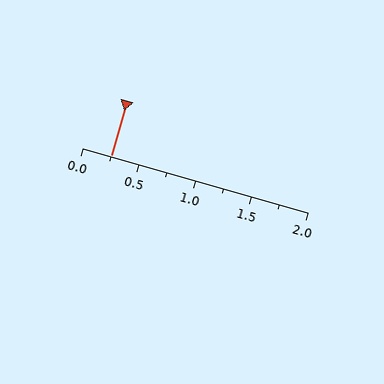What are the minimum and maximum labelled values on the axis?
The axis runs from 0.0 to 2.0.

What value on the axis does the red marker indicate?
The marker indicates approximately 0.25.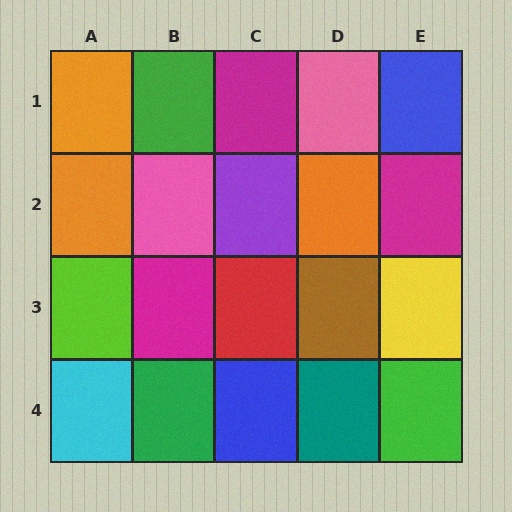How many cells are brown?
1 cell is brown.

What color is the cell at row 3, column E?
Yellow.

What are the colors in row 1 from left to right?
Orange, green, magenta, pink, blue.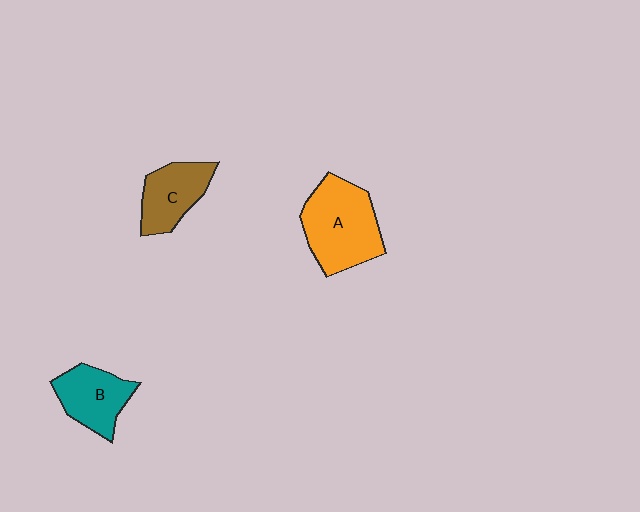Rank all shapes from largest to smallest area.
From largest to smallest: A (orange), B (teal), C (brown).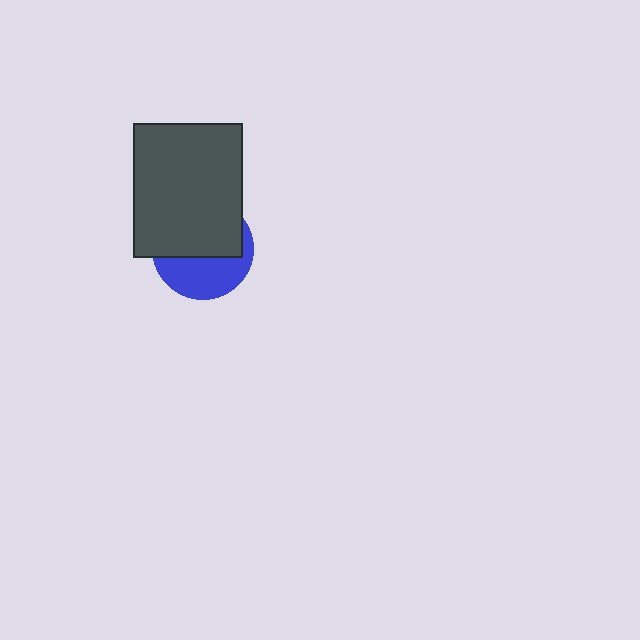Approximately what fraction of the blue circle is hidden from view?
Roughly 57% of the blue circle is hidden behind the dark gray rectangle.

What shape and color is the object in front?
The object in front is a dark gray rectangle.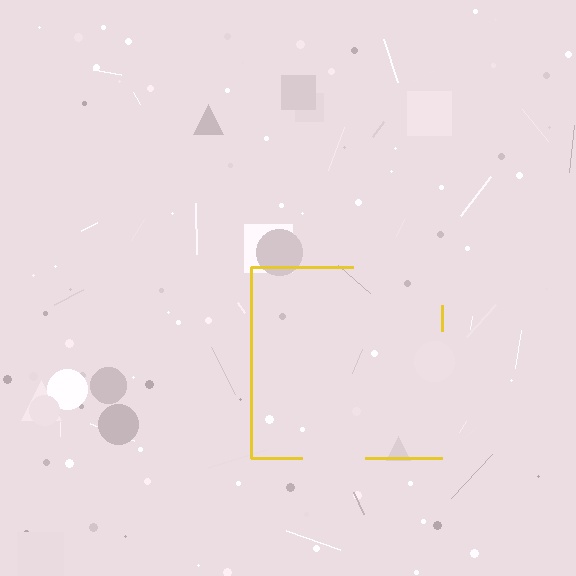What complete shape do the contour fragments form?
The contour fragments form a square.